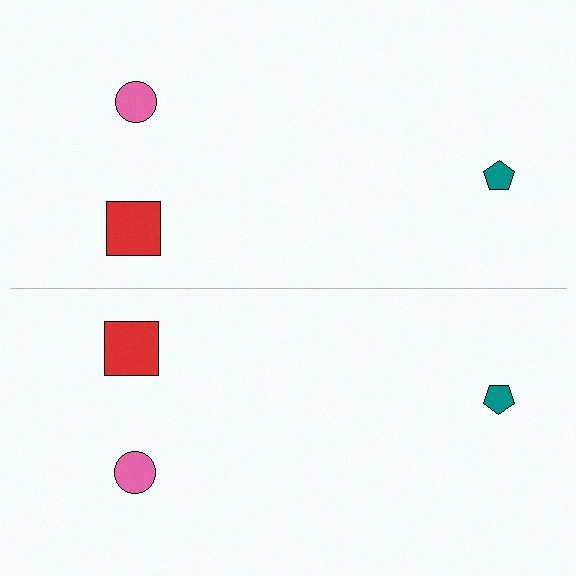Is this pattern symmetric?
Yes, this pattern has bilateral (reflection) symmetry.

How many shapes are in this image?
There are 6 shapes in this image.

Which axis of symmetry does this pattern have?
The pattern has a horizontal axis of symmetry running through the center of the image.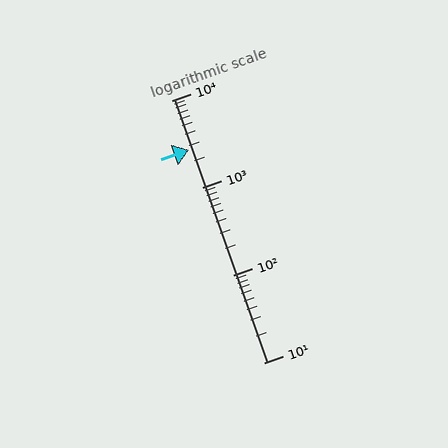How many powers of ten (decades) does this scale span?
The scale spans 3 decades, from 10 to 10000.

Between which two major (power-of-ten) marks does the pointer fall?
The pointer is between 1000 and 10000.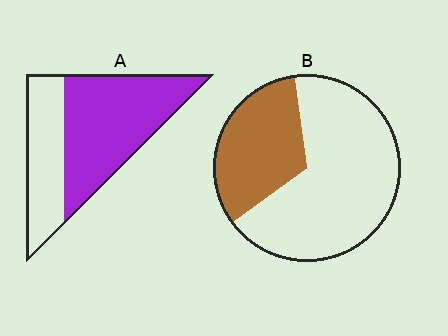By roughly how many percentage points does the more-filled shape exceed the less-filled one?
By roughly 30 percentage points (A over B).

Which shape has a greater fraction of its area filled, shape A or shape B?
Shape A.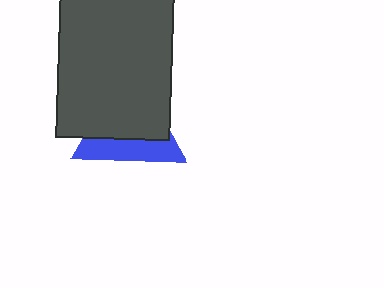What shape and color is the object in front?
The object in front is a dark gray rectangle.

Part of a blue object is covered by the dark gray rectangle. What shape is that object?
It is a triangle.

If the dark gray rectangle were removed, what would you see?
You would see the complete blue triangle.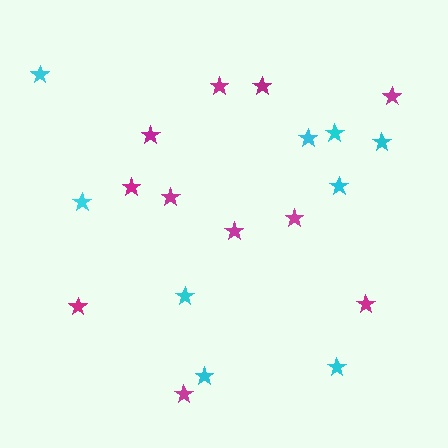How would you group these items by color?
There are 2 groups: one group of magenta stars (11) and one group of cyan stars (9).